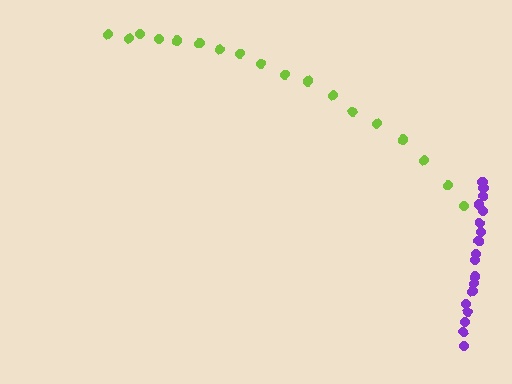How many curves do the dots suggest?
There are 2 distinct paths.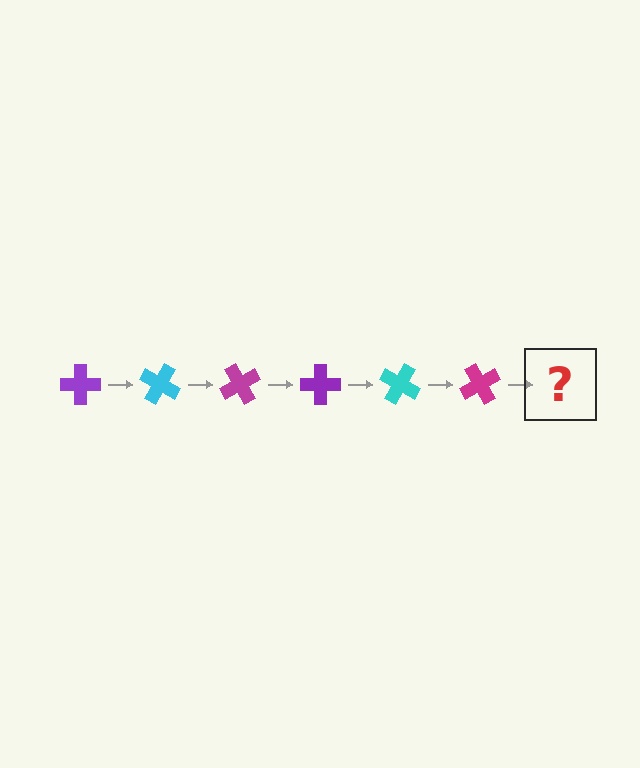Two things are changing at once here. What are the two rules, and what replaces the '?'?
The two rules are that it rotates 30 degrees each step and the color cycles through purple, cyan, and magenta. The '?' should be a purple cross, rotated 180 degrees from the start.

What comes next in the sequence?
The next element should be a purple cross, rotated 180 degrees from the start.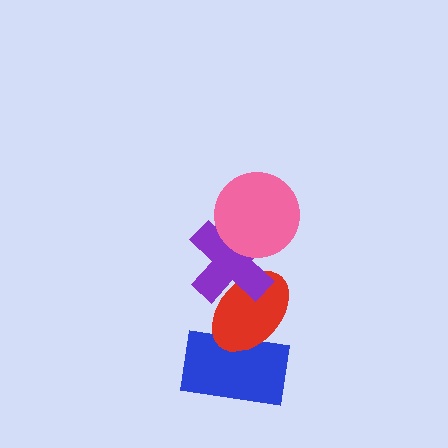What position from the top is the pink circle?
The pink circle is 1st from the top.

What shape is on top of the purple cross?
The pink circle is on top of the purple cross.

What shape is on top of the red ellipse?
The purple cross is on top of the red ellipse.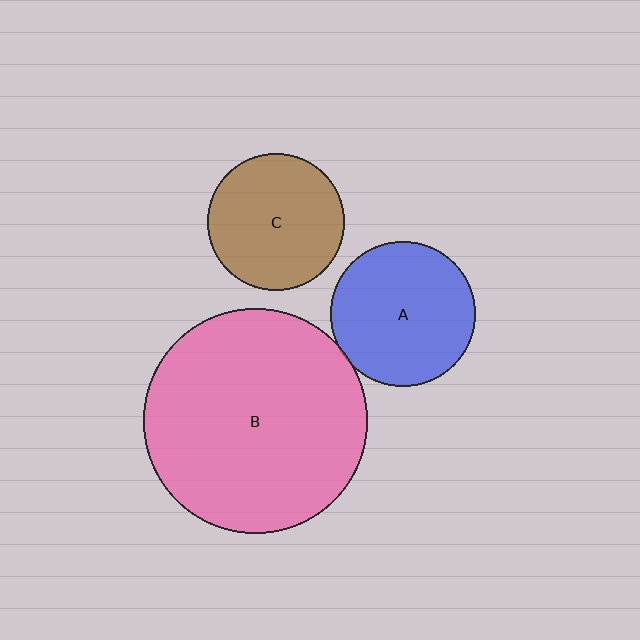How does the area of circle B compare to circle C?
Approximately 2.7 times.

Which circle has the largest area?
Circle B (pink).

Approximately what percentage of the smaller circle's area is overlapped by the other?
Approximately 5%.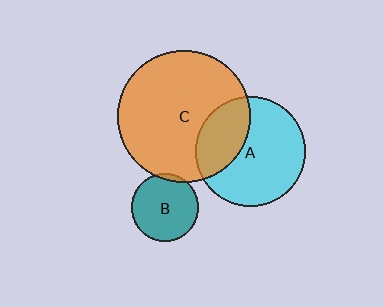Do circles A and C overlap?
Yes.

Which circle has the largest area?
Circle C (orange).